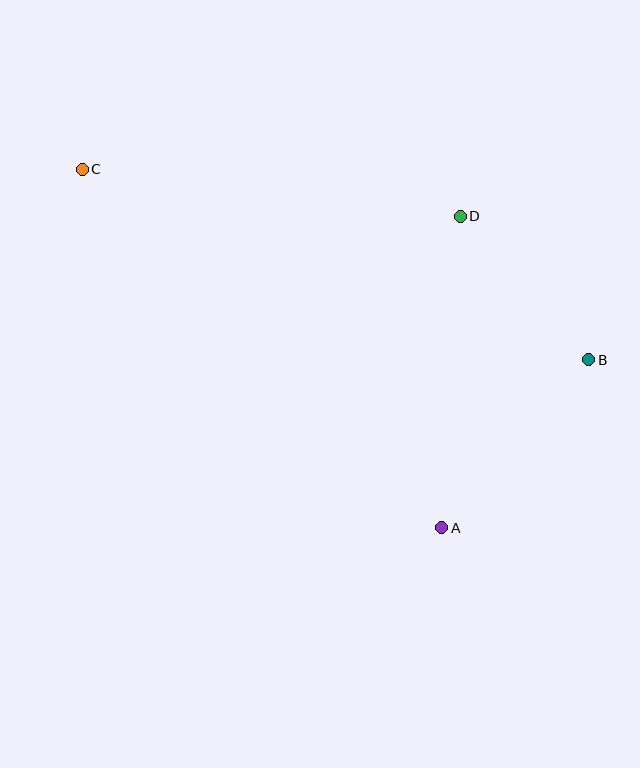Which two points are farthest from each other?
Points B and C are farthest from each other.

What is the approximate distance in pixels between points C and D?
The distance between C and D is approximately 381 pixels.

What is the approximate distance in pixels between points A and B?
The distance between A and B is approximately 223 pixels.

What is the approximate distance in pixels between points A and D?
The distance between A and D is approximately 312 pixels.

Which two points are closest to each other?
Points B and D are closest to each other.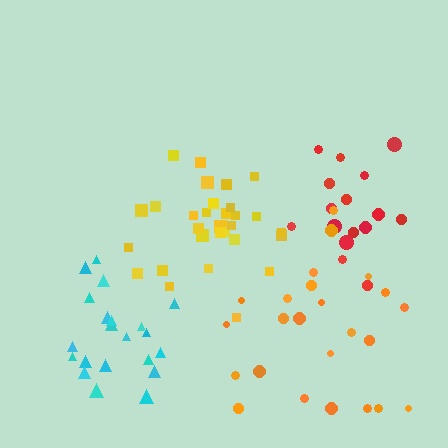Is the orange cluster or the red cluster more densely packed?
Red.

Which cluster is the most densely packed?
Yellow.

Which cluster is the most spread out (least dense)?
Orange.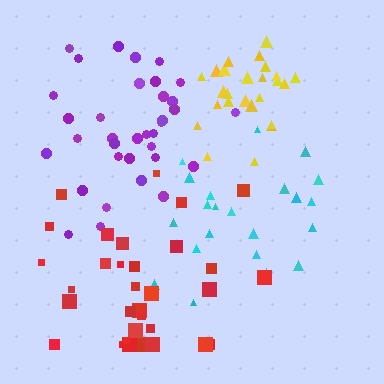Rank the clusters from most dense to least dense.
yellow, purple, red, cyan.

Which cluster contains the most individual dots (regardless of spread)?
Purple (35).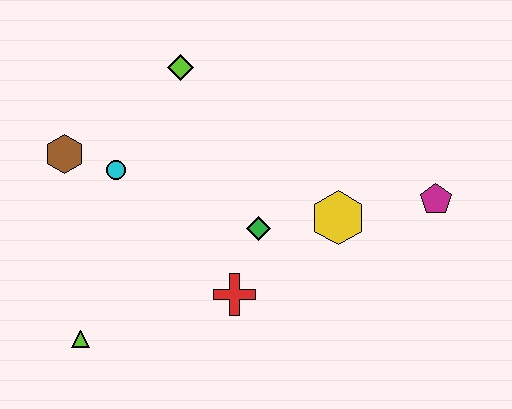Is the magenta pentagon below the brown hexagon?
Yes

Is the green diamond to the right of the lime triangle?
Yes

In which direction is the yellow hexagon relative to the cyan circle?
The yellow hexagon is to the right of the cyan circle.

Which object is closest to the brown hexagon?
The cyan circle is closest to the brown hexagon.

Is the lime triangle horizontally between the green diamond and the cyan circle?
No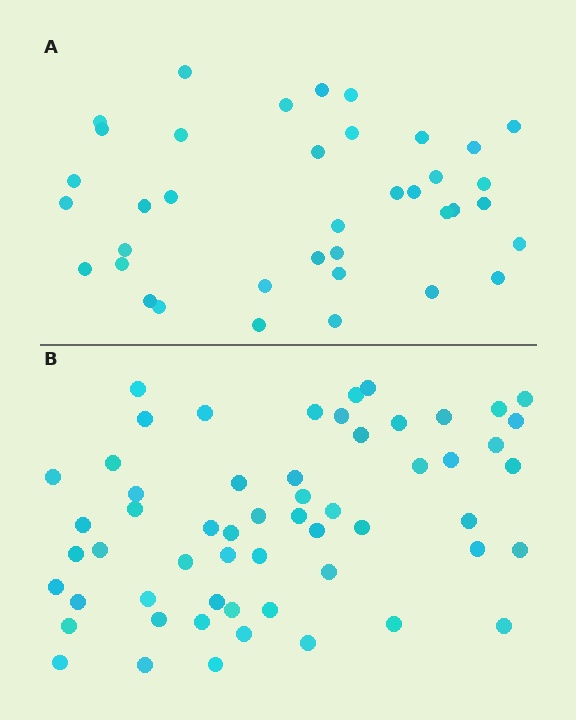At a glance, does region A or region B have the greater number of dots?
Region B (the bottom region) has more dots.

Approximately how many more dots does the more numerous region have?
Region B has approximately 20 more dots than region A.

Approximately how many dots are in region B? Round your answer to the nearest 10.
About 60 dots. (The exact count is 57, which rounds to 60.)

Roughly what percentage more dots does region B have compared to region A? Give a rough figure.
About 50% more.